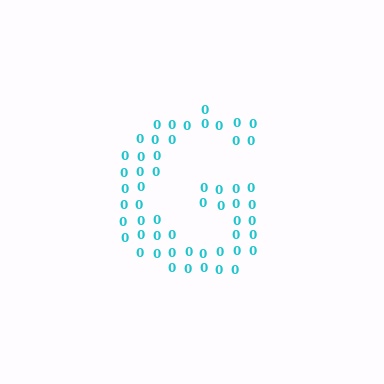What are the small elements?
The small elements are digit 0's.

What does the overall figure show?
The overall figure shows the letter G.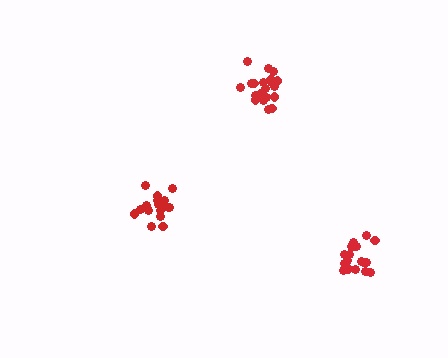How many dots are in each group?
Group 1: 18 dots, Group 2: 17 dots, Group 3: 21 dots (56 total).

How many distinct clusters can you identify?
There are 3 distinct clusters.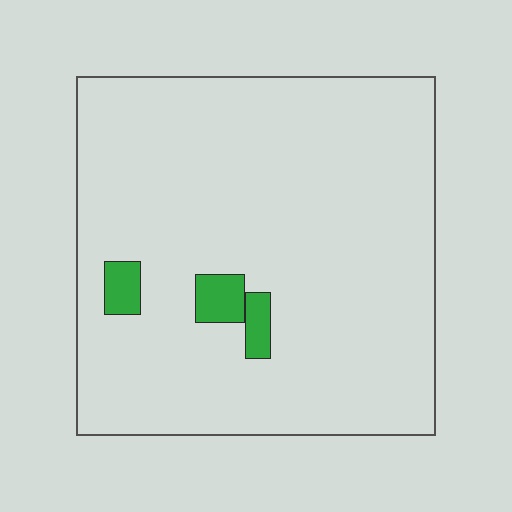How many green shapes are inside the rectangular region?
3.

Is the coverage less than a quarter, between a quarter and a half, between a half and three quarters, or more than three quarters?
Less than a quarter.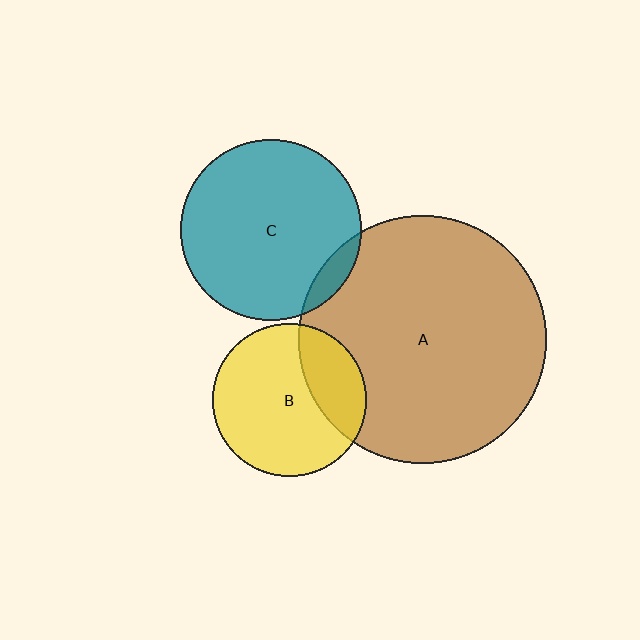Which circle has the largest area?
Circle A (brown).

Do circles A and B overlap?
Yes.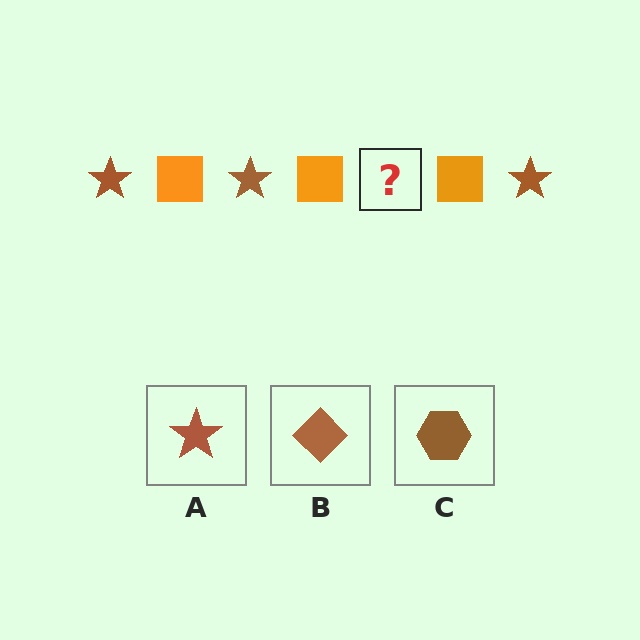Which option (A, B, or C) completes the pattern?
A.